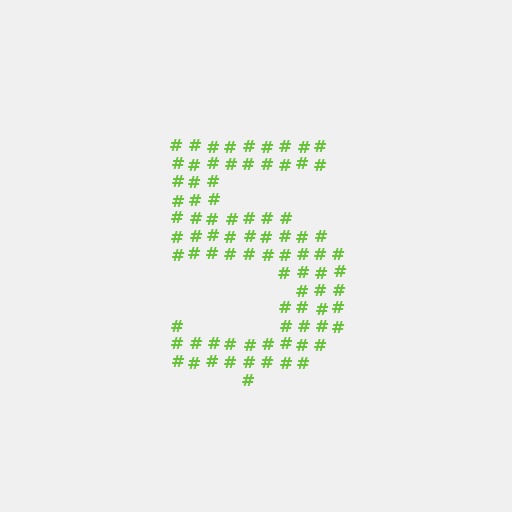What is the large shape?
The large shape is the digit 5.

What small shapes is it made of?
It is made of small hash symbols.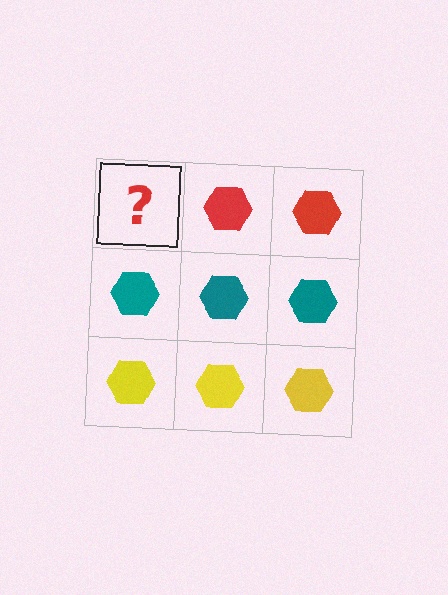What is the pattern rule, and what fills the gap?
The rule is that each row has a consistent color. The gap should be filled with a red hexagon.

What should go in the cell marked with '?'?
The missing cell should contain a red hexagon.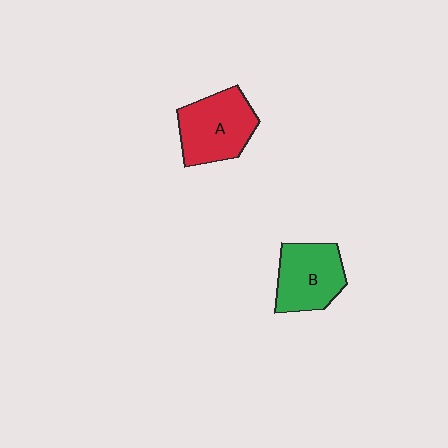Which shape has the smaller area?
Shape B (green).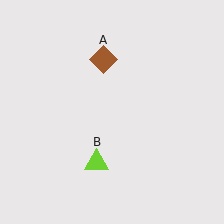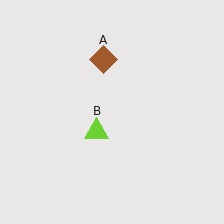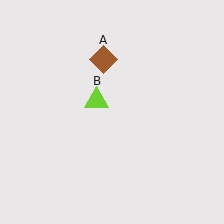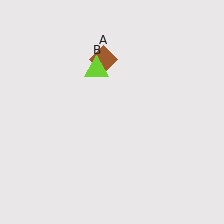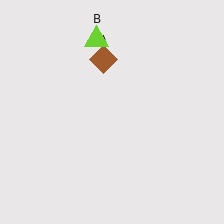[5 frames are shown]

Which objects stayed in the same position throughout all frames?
Brown diamond (object A) remained stationary.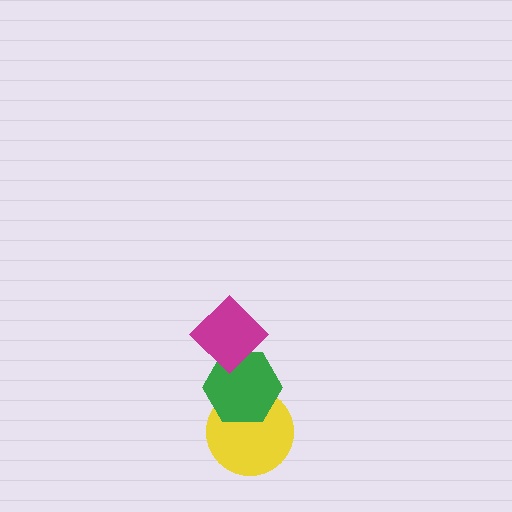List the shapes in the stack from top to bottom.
From top to bottom: the magenta diamond, the green hexagon, the yellow circle.